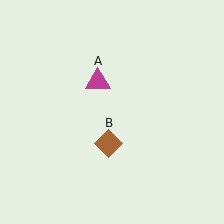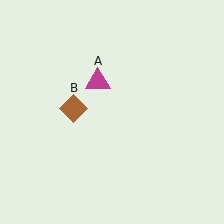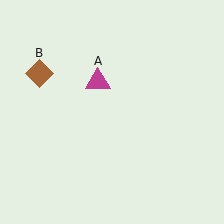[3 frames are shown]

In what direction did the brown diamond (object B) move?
The brown diamond (object B) moved up and to the left.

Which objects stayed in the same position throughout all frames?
Magenta triangle (object A) remained stationary.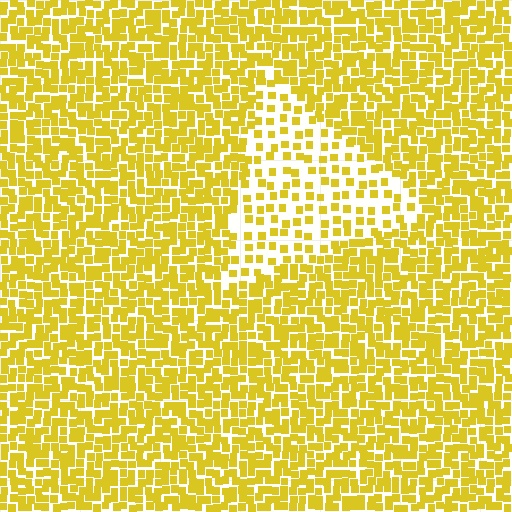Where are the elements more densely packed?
The elements are more densely packed outside the triangle boundary.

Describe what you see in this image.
The image contains small yellow elements arranged at two different densities. A triangle-shaped region is visible where the elements are less densely packed than the surrounding area.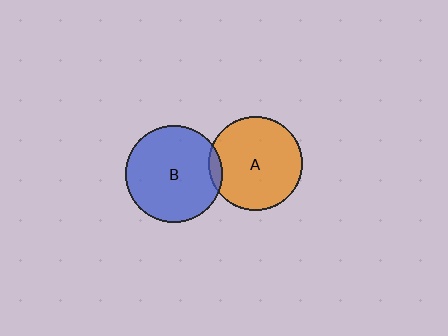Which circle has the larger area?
Circle B (blue).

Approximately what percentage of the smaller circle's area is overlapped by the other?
Approximately 5%.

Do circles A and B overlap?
Yes.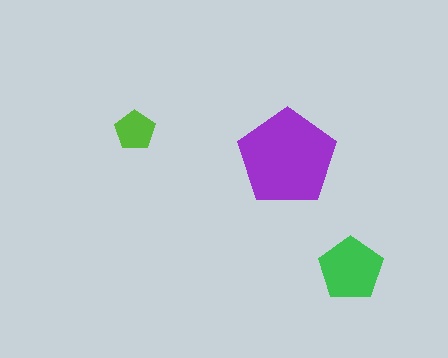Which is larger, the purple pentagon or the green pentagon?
The purple one.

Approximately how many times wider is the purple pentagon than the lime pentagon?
About 2.5 times wider.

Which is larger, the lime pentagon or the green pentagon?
The green one.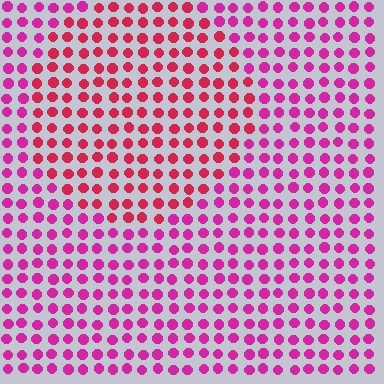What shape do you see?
I see a circle.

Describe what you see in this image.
The image is filled with small magenta elements in a uniform arrangement. A circle-shaped region is visible where the elements are tinted to a slightly different hue, forming a subtle color boundary.